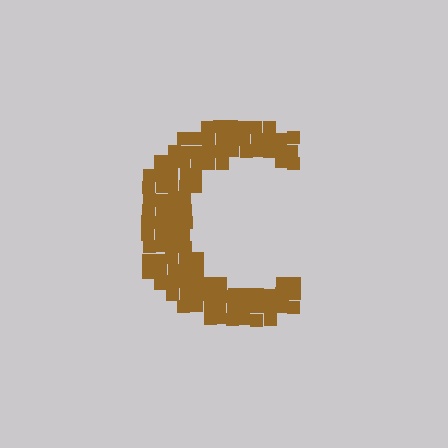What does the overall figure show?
The overall figure shows the letter C.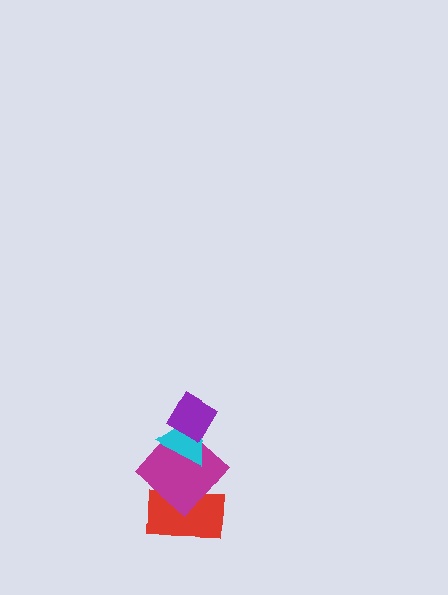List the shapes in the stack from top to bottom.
From top to bottom: the purple diamond, the cyan triangle, the magenta diamond, the red rectangle.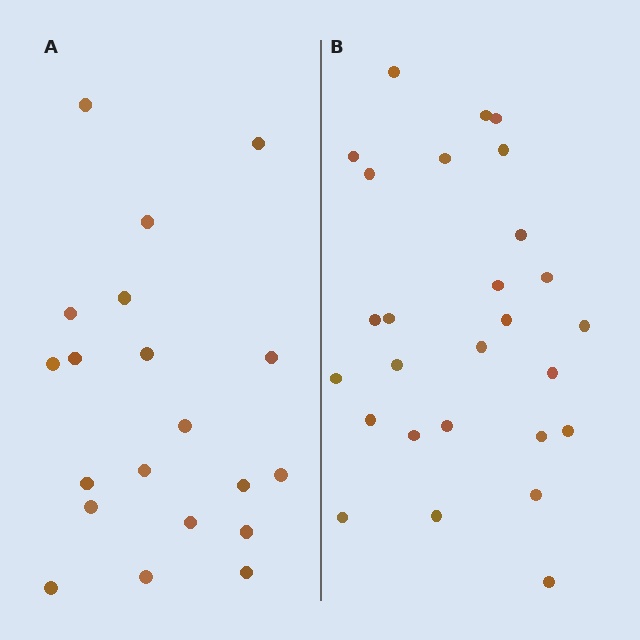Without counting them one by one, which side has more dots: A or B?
Region B (the right region) has more dots.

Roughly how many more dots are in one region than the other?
Region B has roughly 8 or so more dots than region A.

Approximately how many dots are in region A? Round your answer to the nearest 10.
About 20 dots.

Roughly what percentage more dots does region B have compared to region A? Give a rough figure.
About 35% more.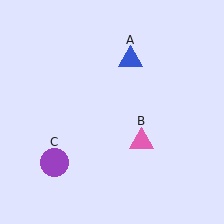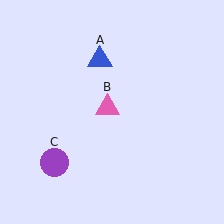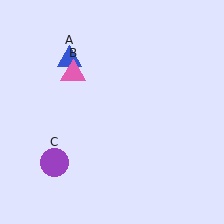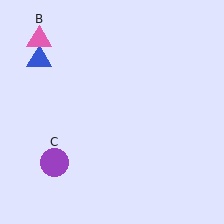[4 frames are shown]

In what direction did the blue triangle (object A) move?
The blue triangle (object A) moved left.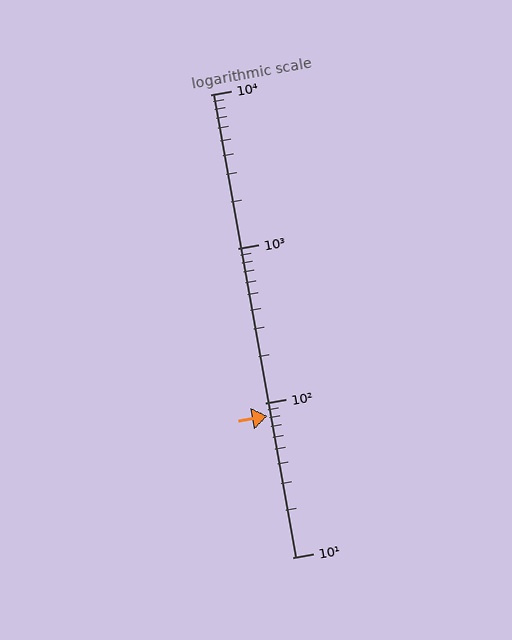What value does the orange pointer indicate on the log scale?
The pointer indicates approximately 83.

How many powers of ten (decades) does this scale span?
The scale spans 3 decades, from 10 to 10000.